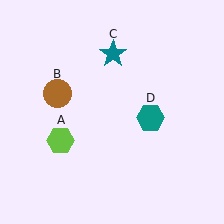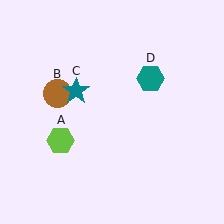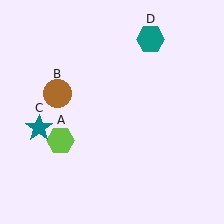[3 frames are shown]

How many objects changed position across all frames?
2 objects changed position: teal star (object C), teal hexagon (object D).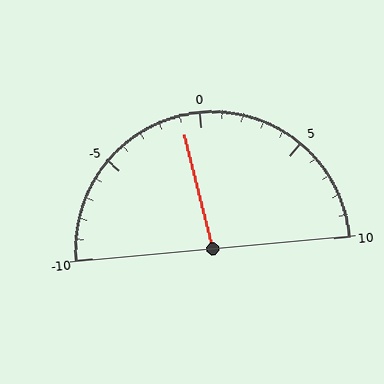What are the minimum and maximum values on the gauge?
The gauge ranges from -10 to 10.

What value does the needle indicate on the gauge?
The needle indicates approximately -1.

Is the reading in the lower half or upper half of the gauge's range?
The reading is in the lower half of the range (-10 to 10).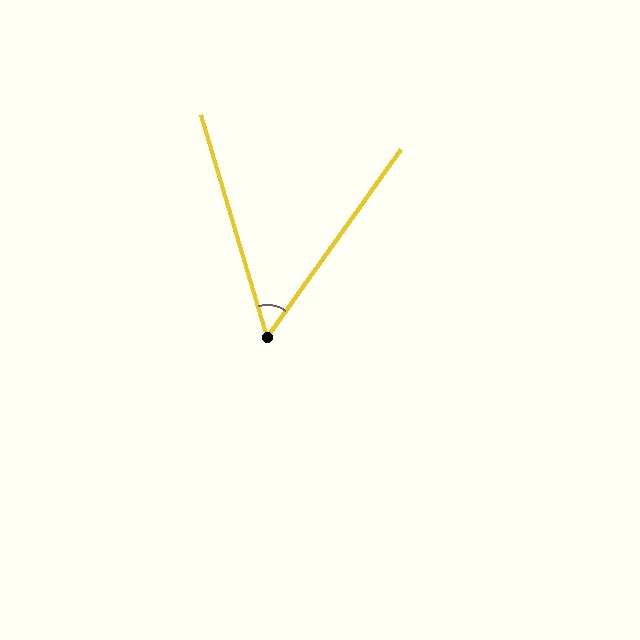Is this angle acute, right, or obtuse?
It is acute.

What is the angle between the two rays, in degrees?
Approximately 52 degrees.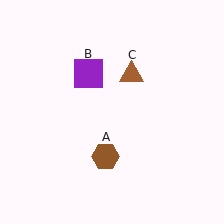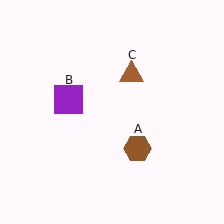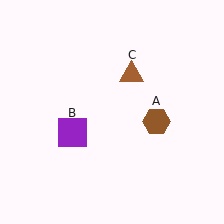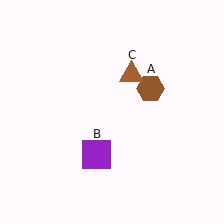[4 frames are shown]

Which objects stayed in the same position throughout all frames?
Brown triangle (object C) remained stationary.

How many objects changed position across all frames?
2 objects changed position: brown hexagon (object A), purple square (object B).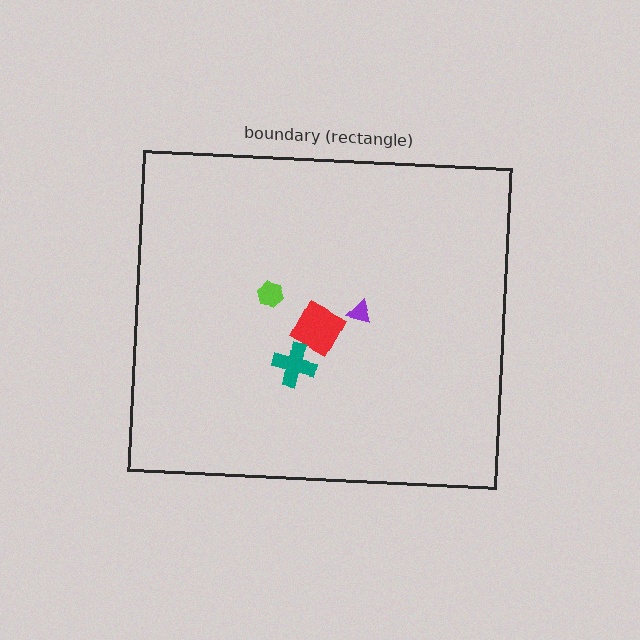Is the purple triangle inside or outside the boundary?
Inside.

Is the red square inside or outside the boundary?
Inside.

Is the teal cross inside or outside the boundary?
Inside.